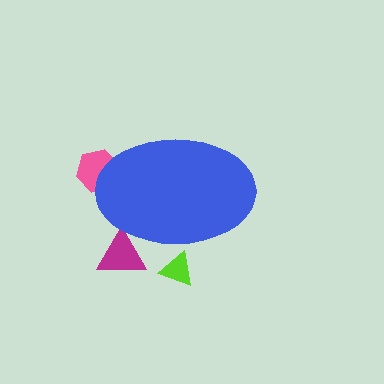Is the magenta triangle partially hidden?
Yes, the magenta triangle is partially hidden behind the blue ellipse.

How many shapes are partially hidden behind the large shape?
3 shapes are partially hidden.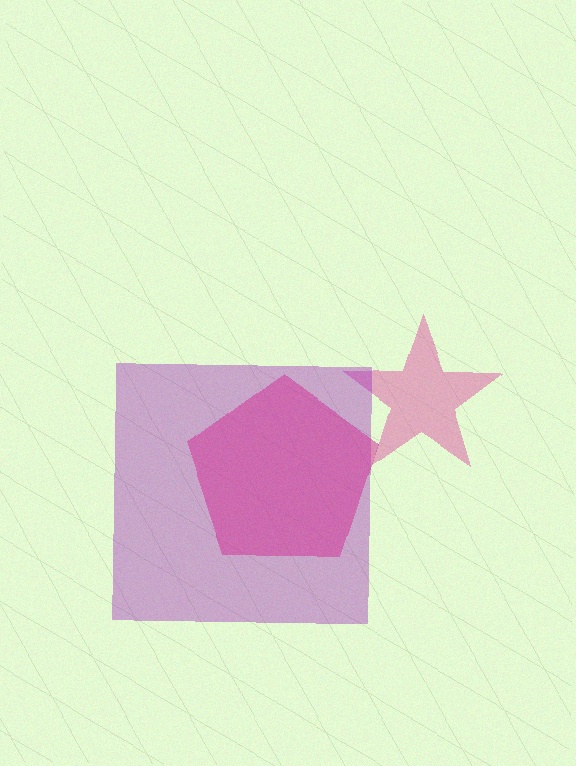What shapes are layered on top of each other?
The layered shapes are: a pink star, a purple square, a magenta pentagon.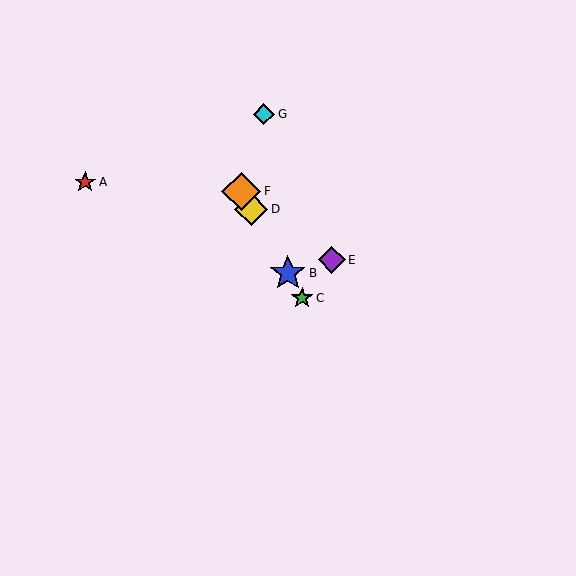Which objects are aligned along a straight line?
Objects B, C, D, F are aligned along a straight line.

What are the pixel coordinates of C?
Object C is at (302, 298).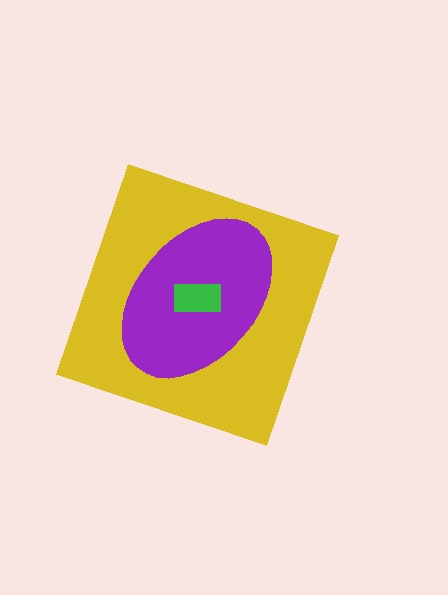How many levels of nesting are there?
3.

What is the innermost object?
The green rectangle.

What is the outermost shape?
The yellow diamond.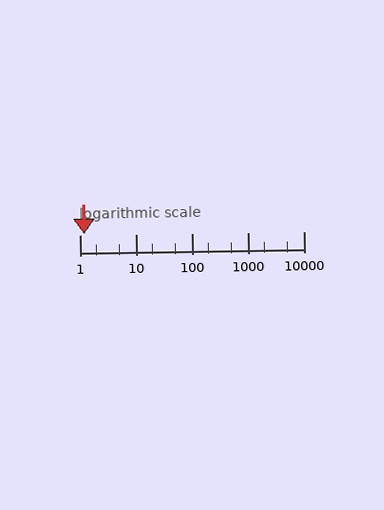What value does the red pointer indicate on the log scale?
The pointer indicates approximately 1.2.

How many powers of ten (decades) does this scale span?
The scale spans 4 decades, from 1 to 10000.